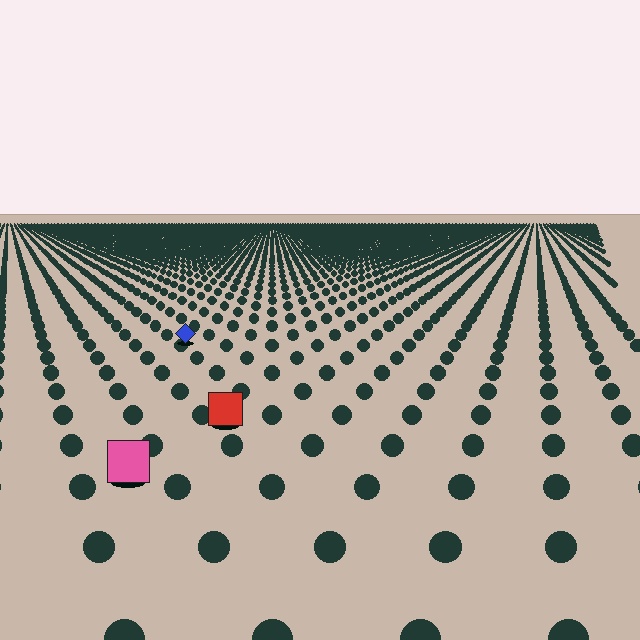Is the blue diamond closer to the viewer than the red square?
No. The red square is closer — you can tell from the texture gradient: the ground texture is coarser near it.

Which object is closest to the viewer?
The pink square is closest. The texture marks near it are larger and more spread out.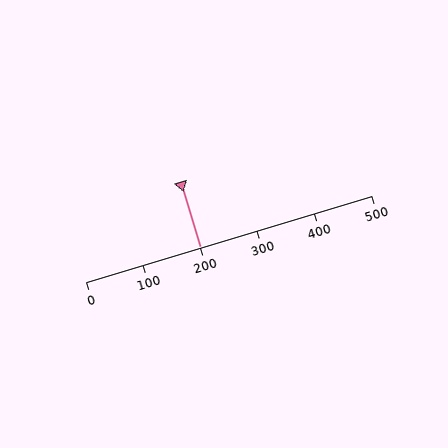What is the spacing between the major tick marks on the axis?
The major ticks are spaced 100 apart.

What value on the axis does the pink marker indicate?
The marker indicates approximately 200.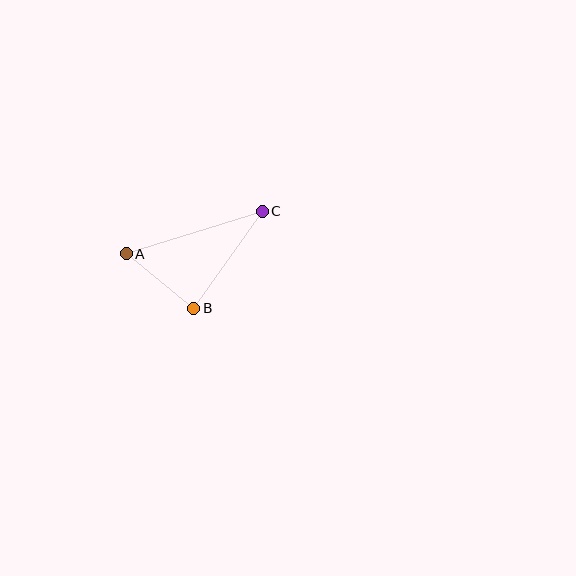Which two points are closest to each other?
Points A and B are closest to each other.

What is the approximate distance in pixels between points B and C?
The distance between B and C is approximately 119 pixels.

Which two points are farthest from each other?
Points A and C are farthest from each other.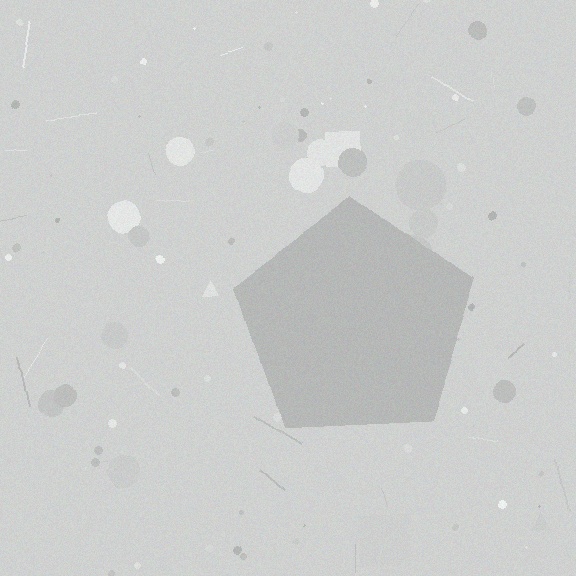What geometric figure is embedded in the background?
A pentagon is embedded in the background.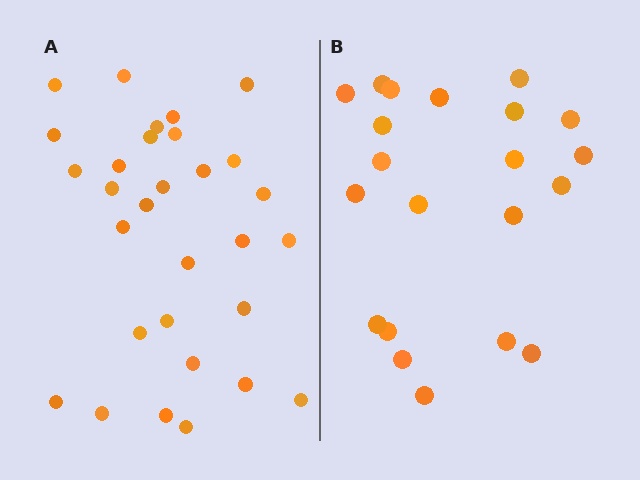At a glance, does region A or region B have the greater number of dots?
Region A (the left region) has more dots.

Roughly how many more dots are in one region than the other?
Region A has roughly 8 or so more dots than region B.